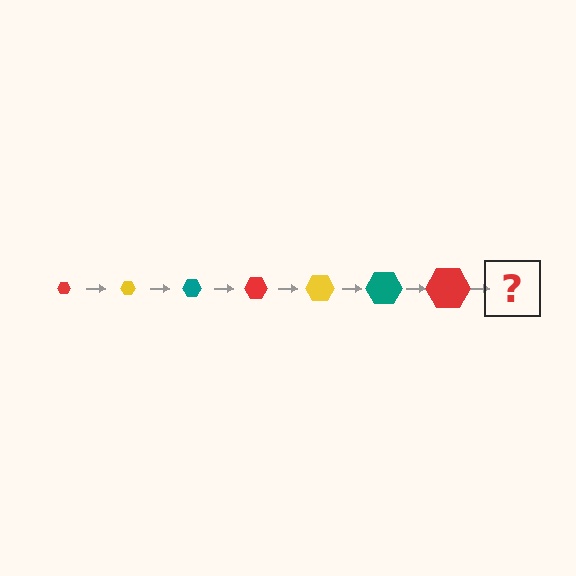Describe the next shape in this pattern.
It should be a yellow hexagon, larger than the previous one.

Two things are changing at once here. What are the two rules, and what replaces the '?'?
The two rules are that the hexagon grows larger each step and the color cycles through red, yellow, and teal. The '?' should be a yellow hexagon, larger than the previous one.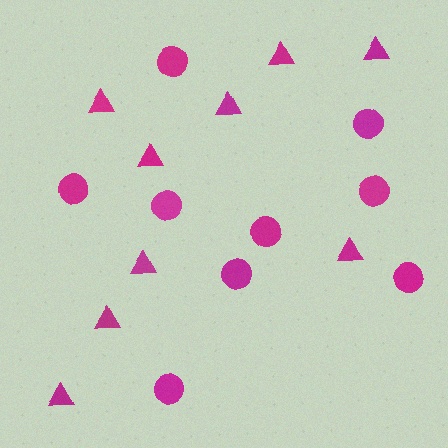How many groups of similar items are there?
There are 2 groups: one group of circles (9) and one group of triangles (9).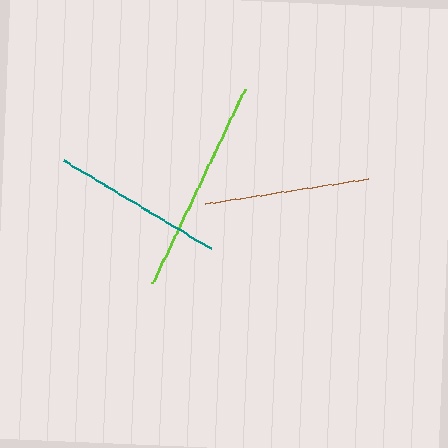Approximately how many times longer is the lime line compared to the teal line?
The lime line is approximately 1.3 times the length of the teal line.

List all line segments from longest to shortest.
From longest to shortest: lime, teal, brown.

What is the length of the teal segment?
The teal segment is approximately 172 pixels long.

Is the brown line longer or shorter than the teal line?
The teal line is longer than the brown line.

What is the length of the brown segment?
The brown segment is approximately 165 pixels long.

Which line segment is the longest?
The lime line is the longest at approximately 215 pixels.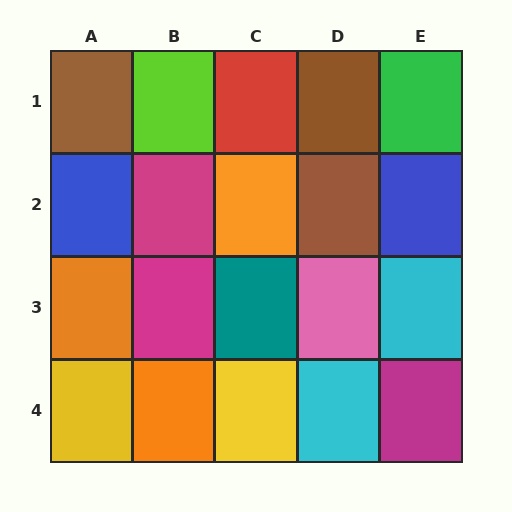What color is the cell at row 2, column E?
Blue.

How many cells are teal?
1 cell is teal.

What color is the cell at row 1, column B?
Lime.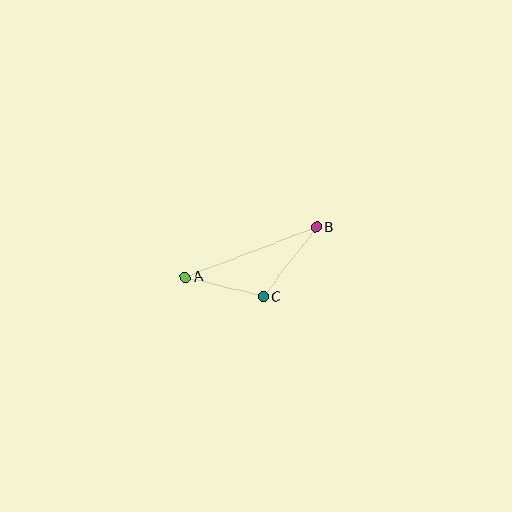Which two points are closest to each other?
Points A and C are closest to each other.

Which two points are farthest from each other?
Points A and B are farthest from each other.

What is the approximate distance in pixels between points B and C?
The distance between B and C is approximately 87 pixels.